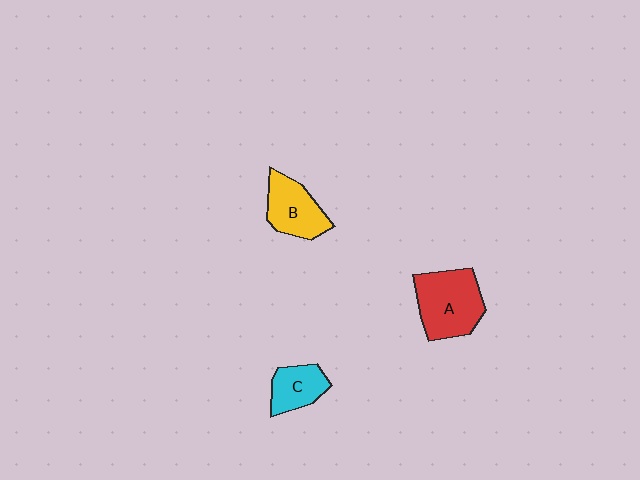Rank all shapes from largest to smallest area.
From largest to smallest: A (red), B (yellow), C (cyan).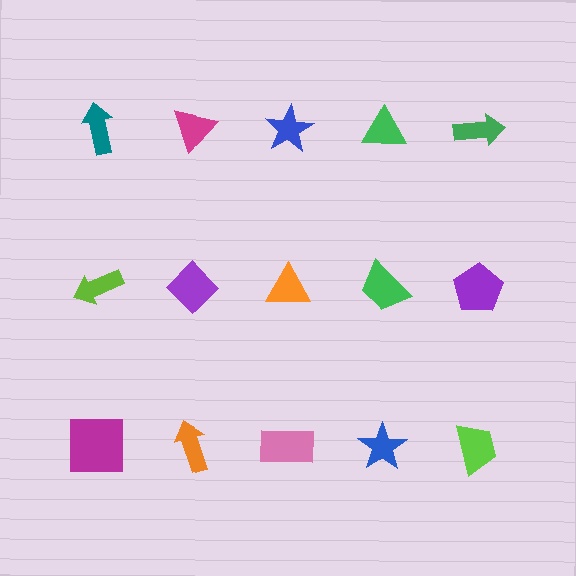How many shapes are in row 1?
5 shapes.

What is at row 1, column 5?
A green arrow.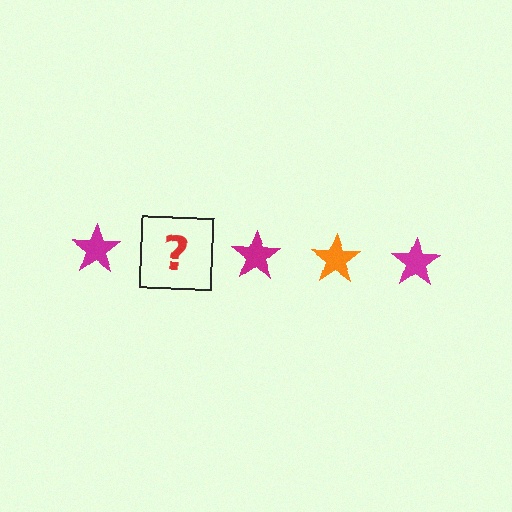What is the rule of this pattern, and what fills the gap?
The rule is that the pattern cycles through magenta, orange stars. The gap should be filled with an orange star.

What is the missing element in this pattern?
The missing element is an orange star.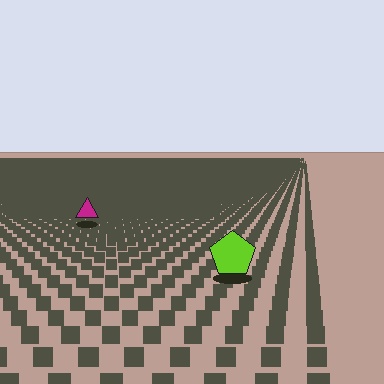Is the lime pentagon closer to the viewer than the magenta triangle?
Yes. The lime pentagon is closer — you can tell from the texture gradient: the ground texture is coarser near it.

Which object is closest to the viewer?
The lime pentagon is closest. The texture marks near it are larger and more spread out.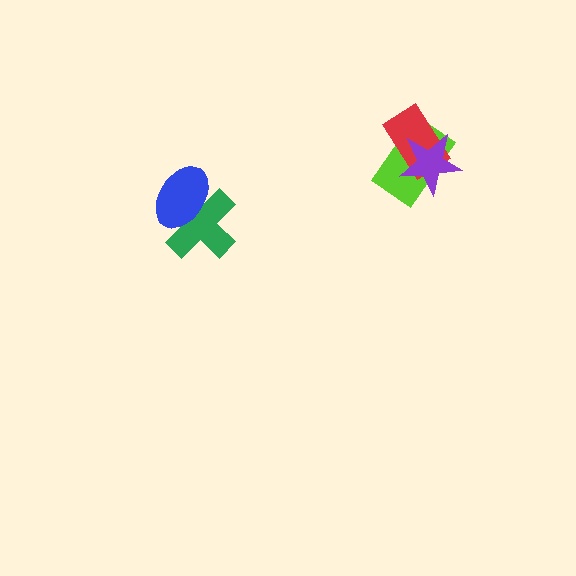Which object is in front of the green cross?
The blue ellipse is in front of the green cross.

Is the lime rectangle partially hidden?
Yes, it is partially covered by another shape.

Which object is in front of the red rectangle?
The purple star is in front of the red rectangle.